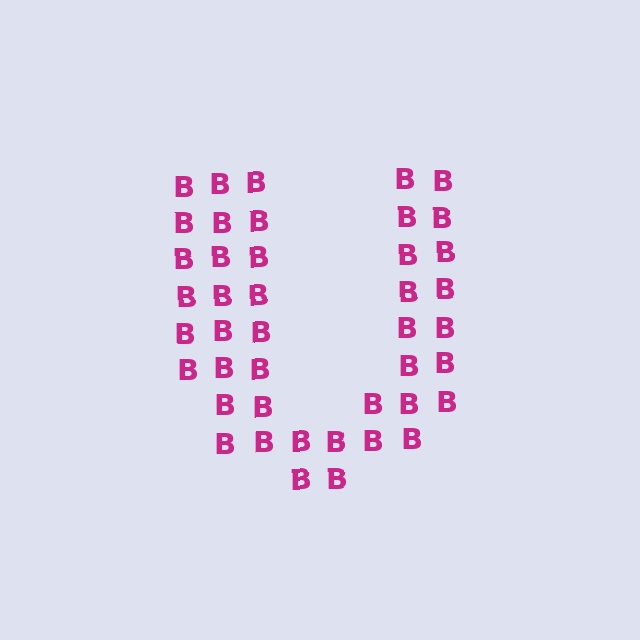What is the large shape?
The large shape is the letter U.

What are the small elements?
The small elements are letter B's.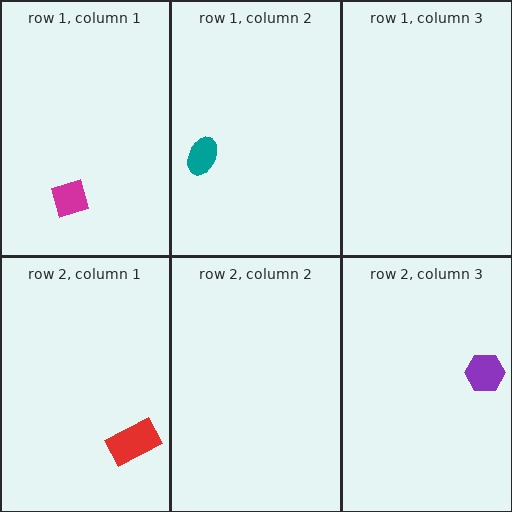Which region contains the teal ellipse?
The row 1, column 2 region.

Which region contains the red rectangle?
The row 2, column 1 region.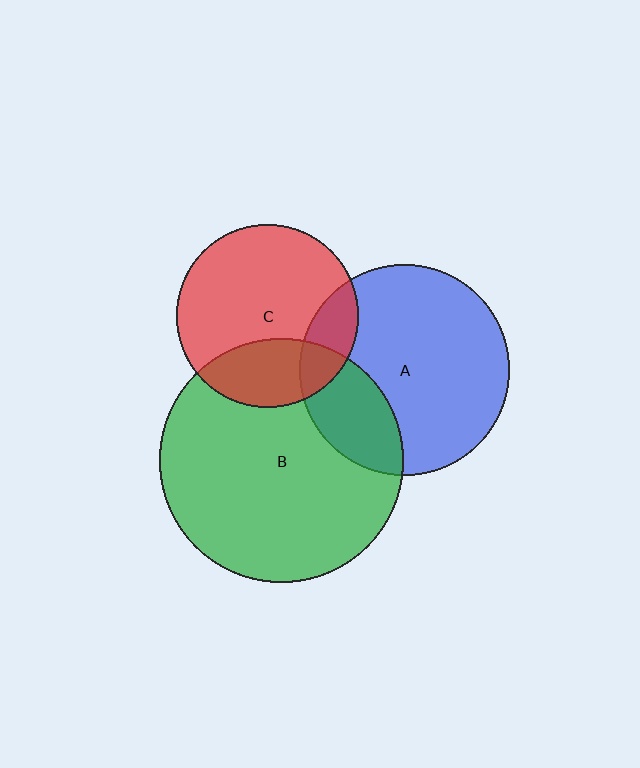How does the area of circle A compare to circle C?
Approximately 1.3 times.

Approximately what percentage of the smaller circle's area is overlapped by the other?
Approximately 15%.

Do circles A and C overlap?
Yes.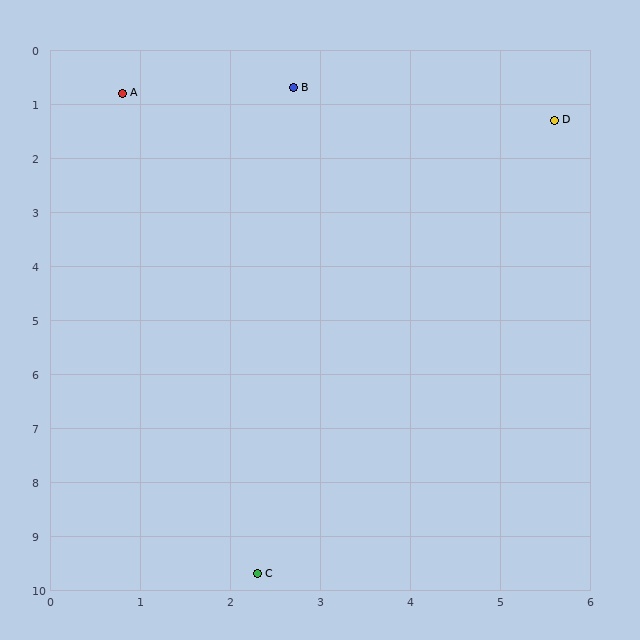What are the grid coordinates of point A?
Point A is at approximately (0.8, 0.8).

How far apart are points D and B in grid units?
Points D and B are about 3.0 grid units apart.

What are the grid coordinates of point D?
Point D is at approximately (5.6, 1.3).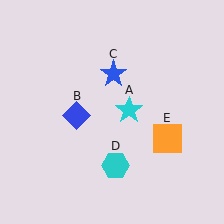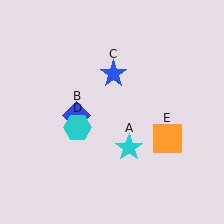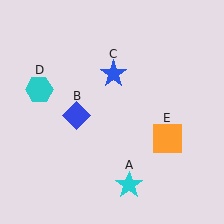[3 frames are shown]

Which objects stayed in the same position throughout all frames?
Blue diamond (object B) and blue star (object C) and orange square (object E) remained stationary.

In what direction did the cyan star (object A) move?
The cyan star (object A) moved down.